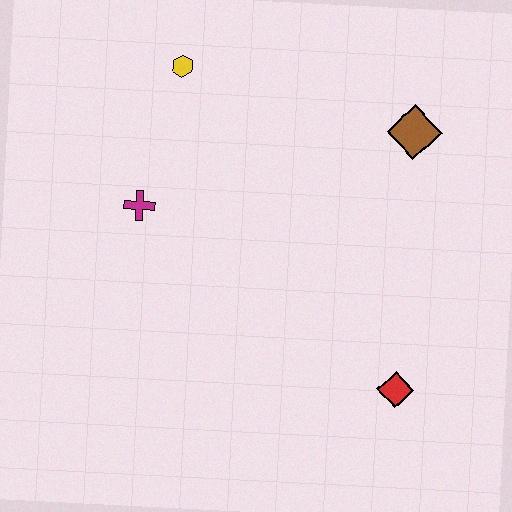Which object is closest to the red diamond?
The brown diamond is closest to the red diamond.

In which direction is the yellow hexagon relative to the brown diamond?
The yellow hexagon is to the left of the brown diamond.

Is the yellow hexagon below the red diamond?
No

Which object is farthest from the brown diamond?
The magenta cross is farthest from the brown diamond.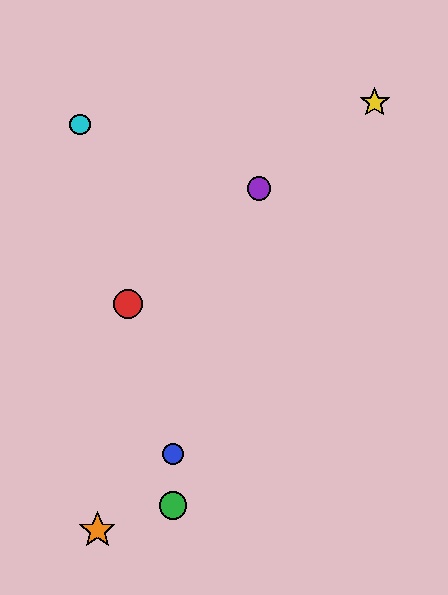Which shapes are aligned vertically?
The blue circle, the green circle are aligned vertically.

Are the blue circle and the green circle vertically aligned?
Yes, both are at x≈173.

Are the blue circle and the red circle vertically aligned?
No, the blue circle is at x≈173 and the red circle is at x≈128.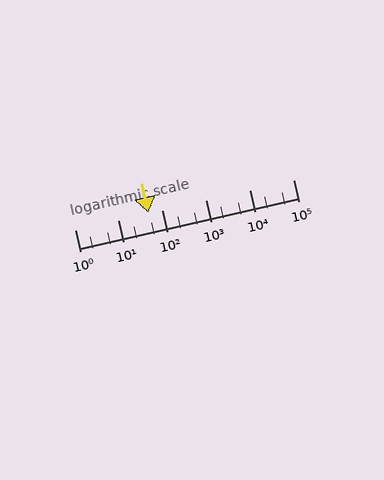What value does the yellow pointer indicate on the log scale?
The pointer indicates approximately 49.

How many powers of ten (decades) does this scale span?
The scale spans 5 decades, from 1 to 100000.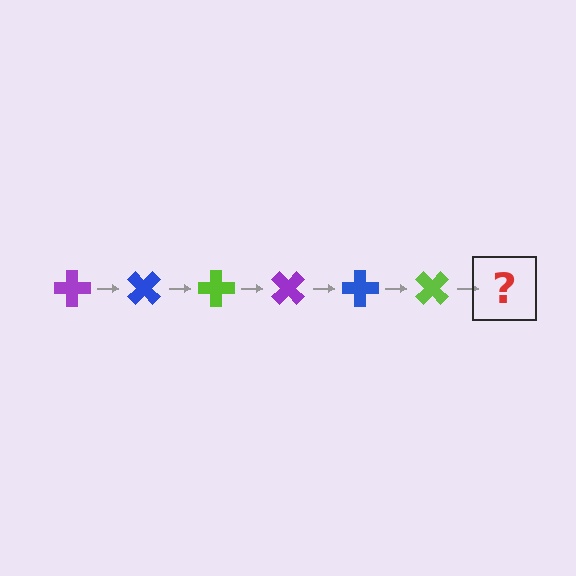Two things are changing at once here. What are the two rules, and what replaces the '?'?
The two rules are that it rotates 45 degrees each step and the color cycles through purple, blue, and lime. The '?' should be a purple cross, rotated 270 degrees from the start.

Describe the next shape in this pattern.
It should be a purple cross, rotated 270 degrees from the start.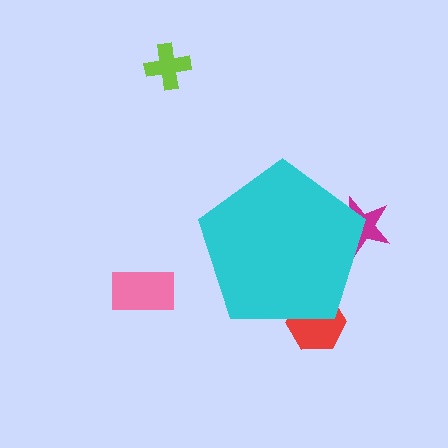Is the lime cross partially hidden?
No, the lime cross is fully visible.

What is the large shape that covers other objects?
A cyan pentagon.